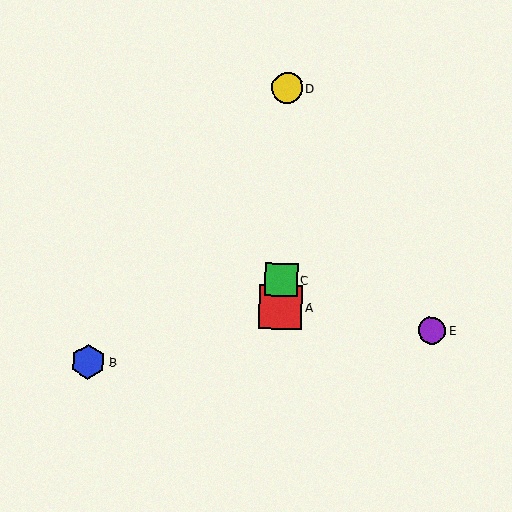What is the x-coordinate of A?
Object A is at x≈280.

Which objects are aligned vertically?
Objects A, C, D are aligned vertically.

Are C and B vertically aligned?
No, C is at x≈281 and B is at x≈88.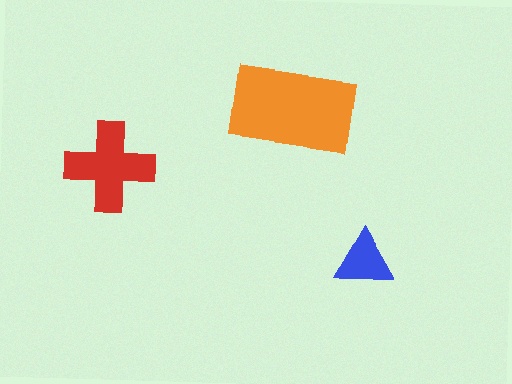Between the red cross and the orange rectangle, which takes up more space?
The orange rectangle.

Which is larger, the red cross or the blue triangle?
The red cross.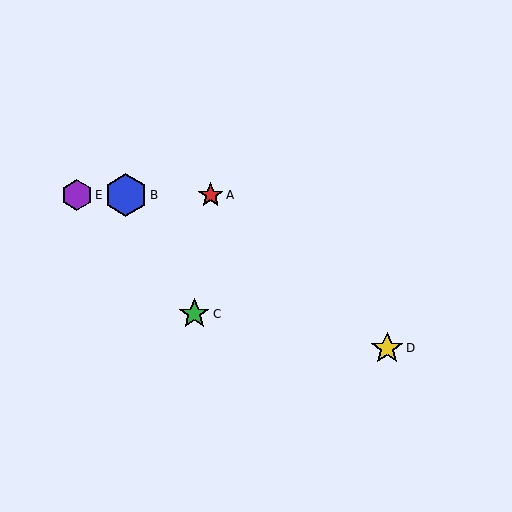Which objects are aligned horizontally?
Objects A, B, E are aligned horizontally.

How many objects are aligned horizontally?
3 objects (A, B, E) are aligned horizontally.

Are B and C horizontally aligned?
No, B is at y≈195 and C is at y≈314.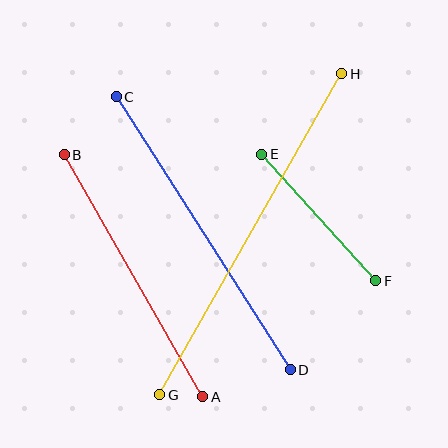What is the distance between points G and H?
The distance is approximately 369 pixels.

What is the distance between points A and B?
The distance is approximately 279 pixels.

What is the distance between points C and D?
The distance is approximately 323 pixels.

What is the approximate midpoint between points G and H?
The midpoint is at approximately (251, 234) pixels.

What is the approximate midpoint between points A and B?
The midpoint is at approximately (134, 276) pixels.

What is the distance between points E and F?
The distance is approximately 170 pixels.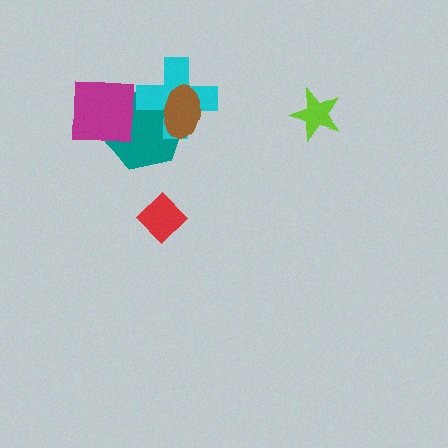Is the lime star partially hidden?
No, no other shape covers it.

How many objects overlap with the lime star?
0 objects overlap with the lime star.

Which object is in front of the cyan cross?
The brown ellipse is in front of the cyan cross.